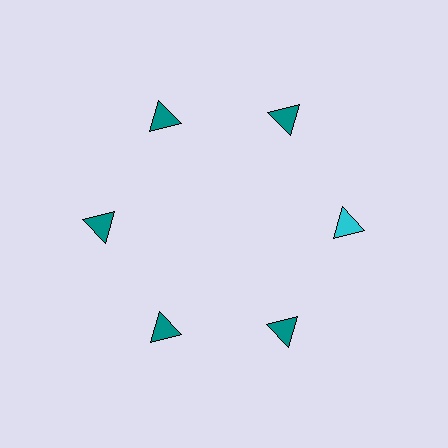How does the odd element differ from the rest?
It has a different color: cyan instead of teal.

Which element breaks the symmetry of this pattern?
The cyan triangle at roughly the 3 o'clock position breaks the symmetry. All other shapes are teal triangles.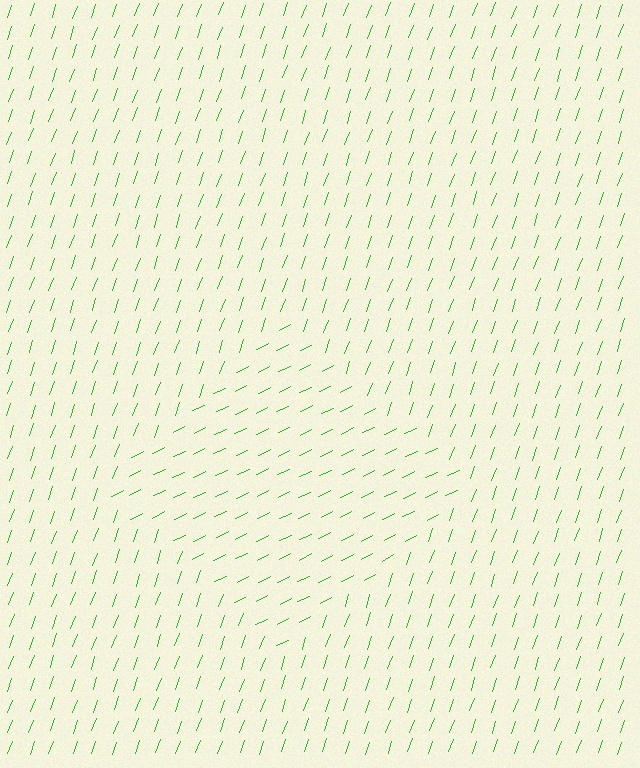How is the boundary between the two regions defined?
The boundary is defined purely by a change in line orientation (approximately 45 degrees difference). All lines are the same color and thickness.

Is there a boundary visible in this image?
Yes, there is a texture boundary formed by a change in line orientation.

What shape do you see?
I see a diamond.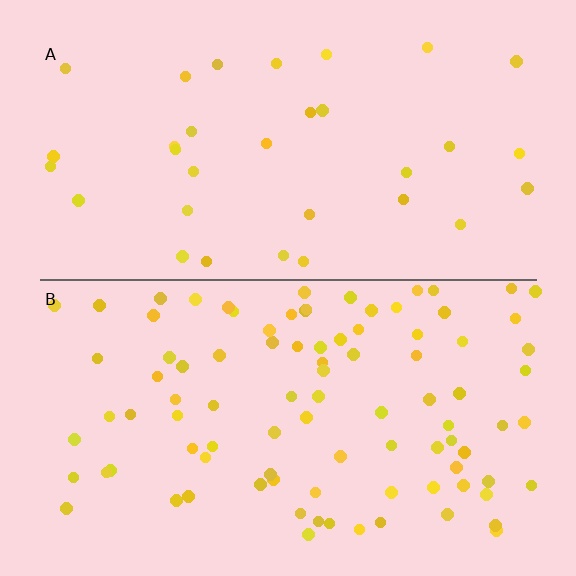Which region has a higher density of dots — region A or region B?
B (the bottom).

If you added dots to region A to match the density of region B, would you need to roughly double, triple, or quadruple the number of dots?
Approximately triple.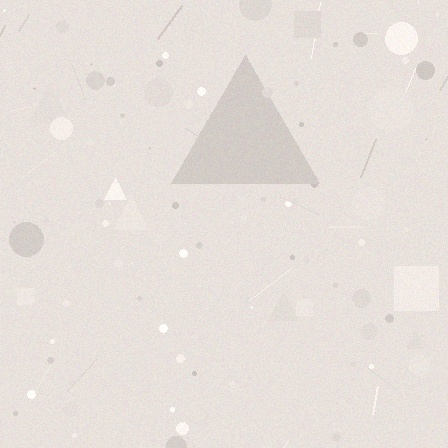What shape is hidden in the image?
A triangle is hidden in the image.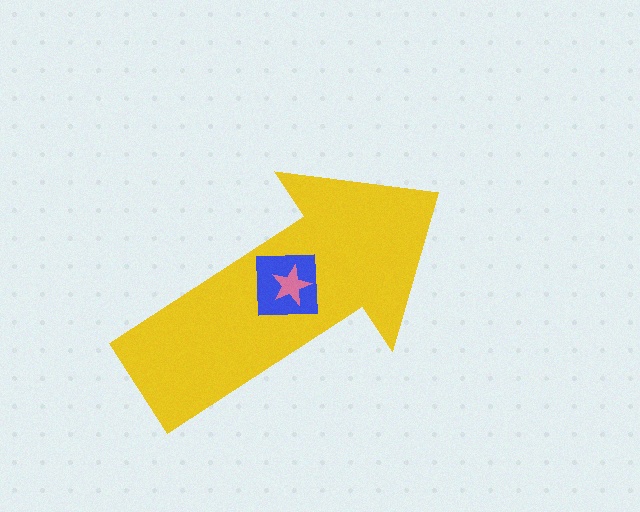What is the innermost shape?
The pink star.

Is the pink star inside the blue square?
Yes.